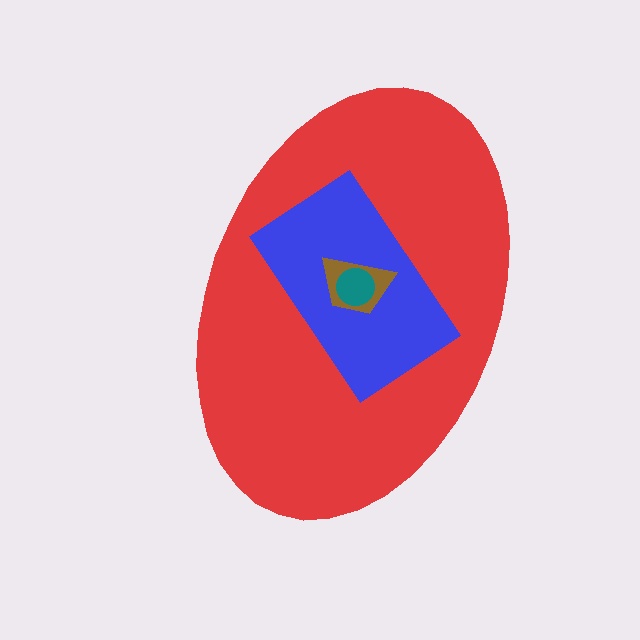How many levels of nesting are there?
4.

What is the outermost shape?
The red ellipse.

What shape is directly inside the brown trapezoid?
The teal circle.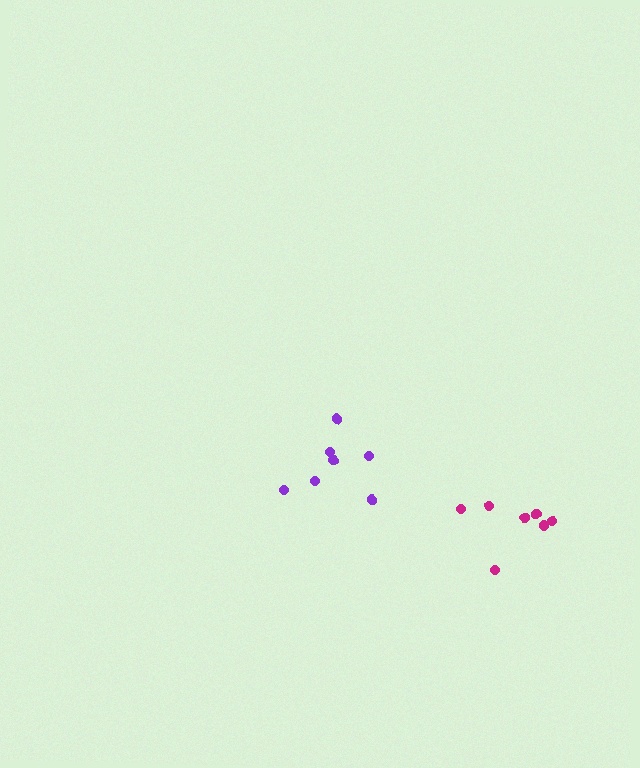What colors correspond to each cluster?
The clusters are colored: purple, magenta.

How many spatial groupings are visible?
There are 2 spatial groupings.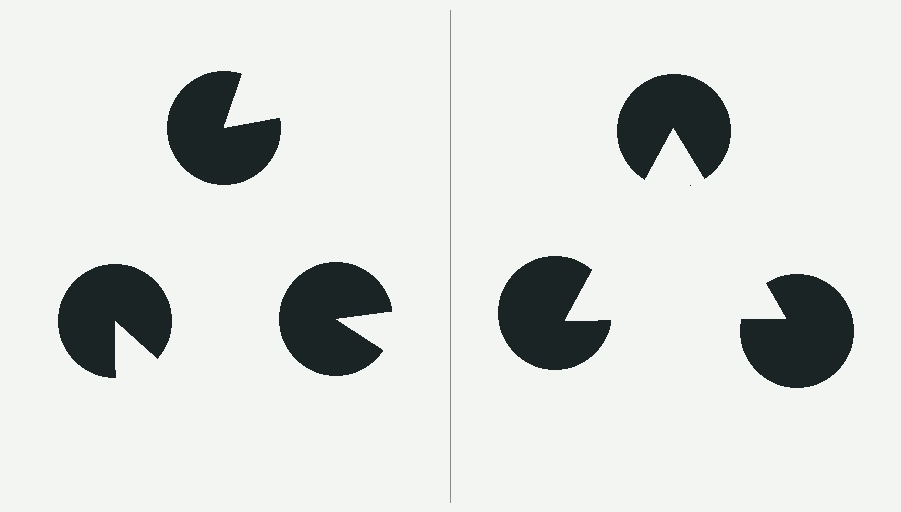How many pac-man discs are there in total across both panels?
6 — 3 on each side.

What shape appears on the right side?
An illusory triangle.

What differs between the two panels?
The pac-man discs are positioned identically on both sides; only the wedge orientations differ. On the right they align to a triangle; on the left they are misaligned.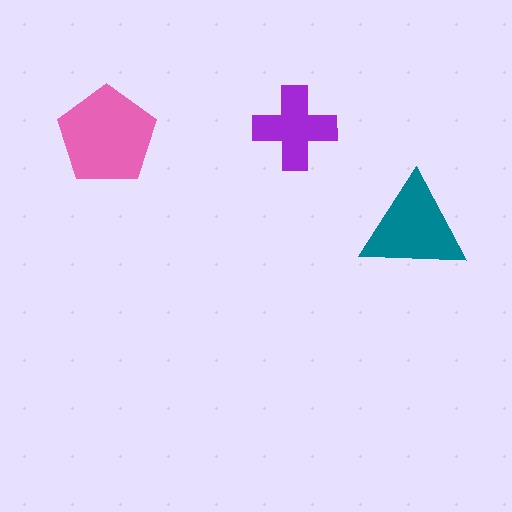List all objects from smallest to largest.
The purple cross, the teal triangle, the pink pentagon.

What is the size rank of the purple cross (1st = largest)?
3rd.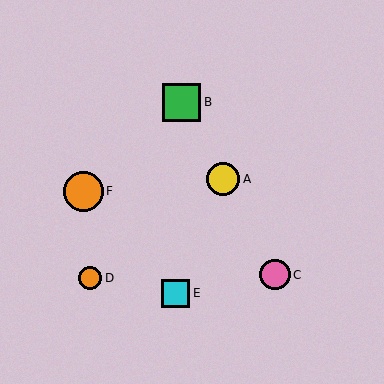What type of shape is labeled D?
Shape D is an orange circle.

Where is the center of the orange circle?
The center of the orange circle is at (83, 191).